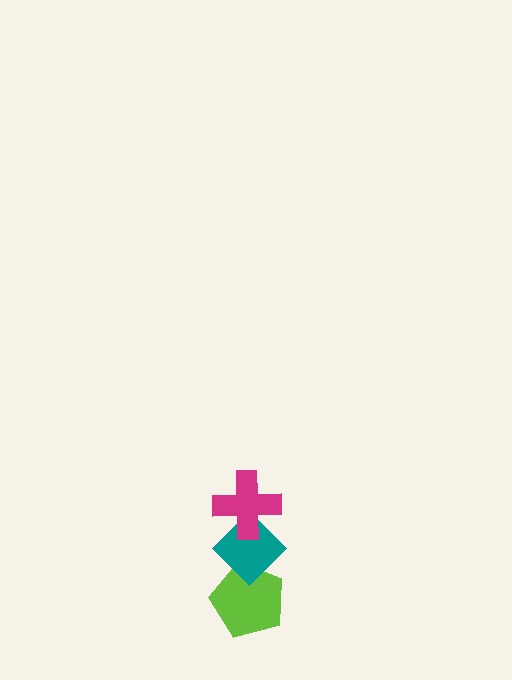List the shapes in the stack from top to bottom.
From top to bottom: the magenta cross, the teal diamond, the lime pentagon.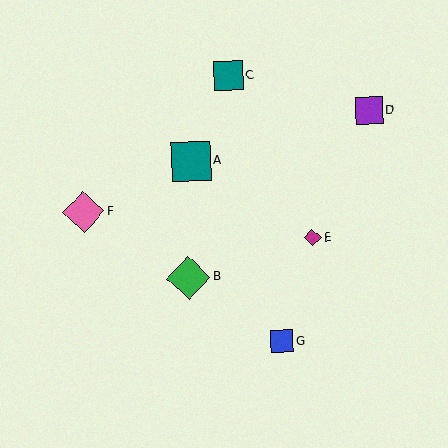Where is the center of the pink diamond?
The center of the pink diamond is at (84, 212).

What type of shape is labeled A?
Shape A is a teal square.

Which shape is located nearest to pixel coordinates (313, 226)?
The magenta diamond (labeled E) at (313, 238) is nearest to that location.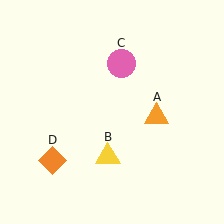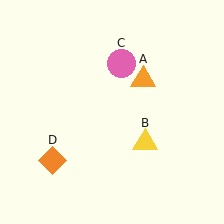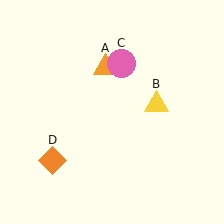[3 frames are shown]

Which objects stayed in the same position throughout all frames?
Pink circle (object C) and orange diamond (object D) remained stationary.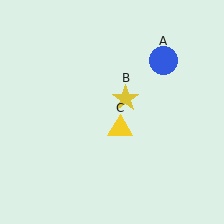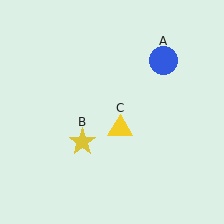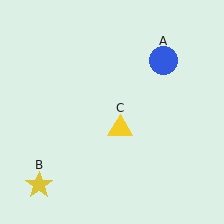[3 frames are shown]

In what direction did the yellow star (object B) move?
The yellow star (object B) moved down and to the left.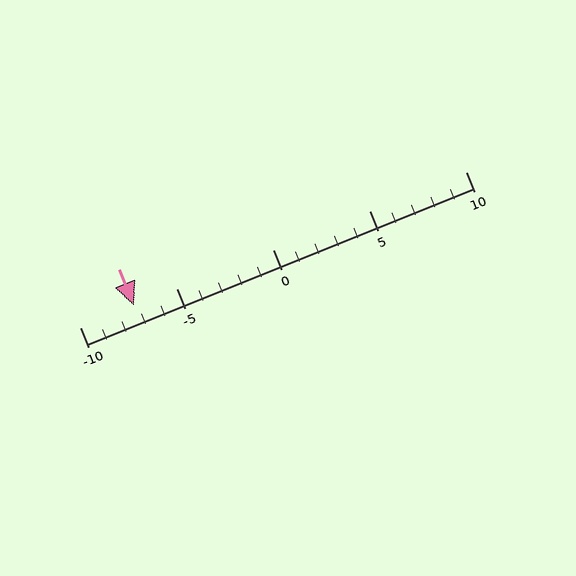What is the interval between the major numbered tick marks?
The major tick marks are spaced 5 units apart.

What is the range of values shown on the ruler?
The ruler shows values from -10 to 10.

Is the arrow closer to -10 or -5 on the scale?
The arrow is closer to -5.